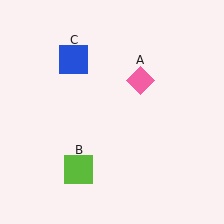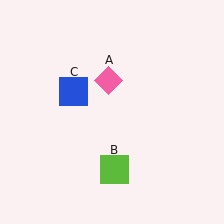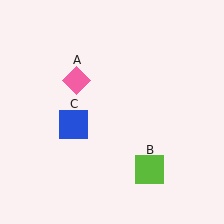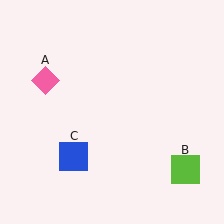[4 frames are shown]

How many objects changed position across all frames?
3 objects changed position: pink diamond (object A), lime square (object B), blue square (object C).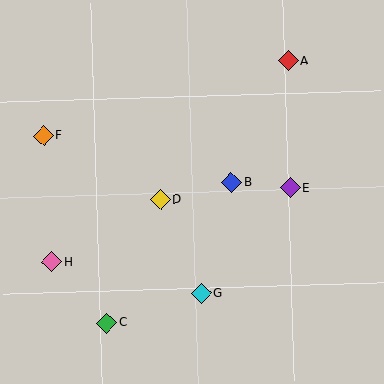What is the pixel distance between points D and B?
The distance between D and B is 73 pixels.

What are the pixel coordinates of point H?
Point H is at (52, 262).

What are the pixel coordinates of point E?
Point E is at (290, 188).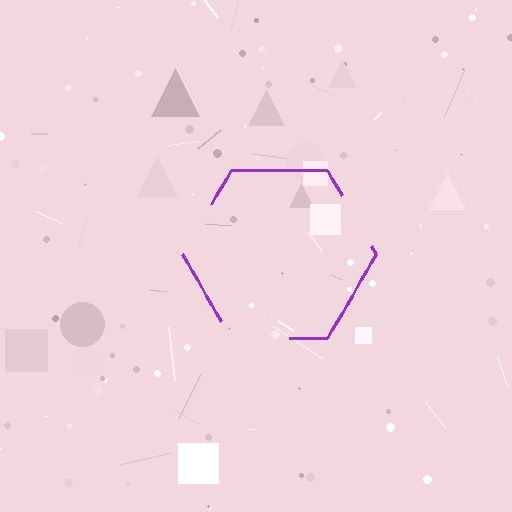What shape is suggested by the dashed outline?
The dashed outline suggests a hexagon.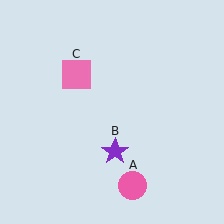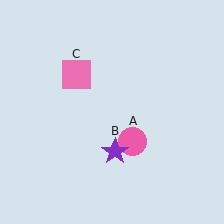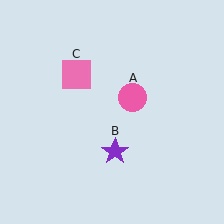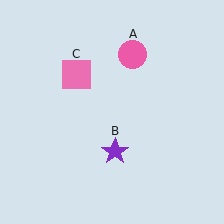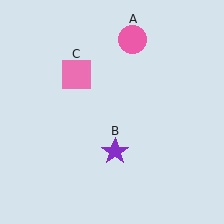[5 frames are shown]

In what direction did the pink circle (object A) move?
The pink circle (object A) moved up.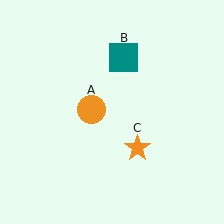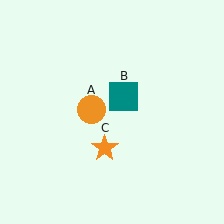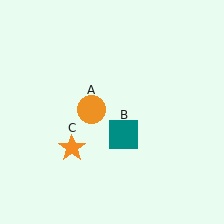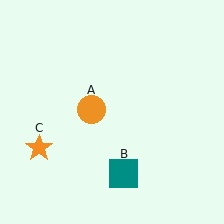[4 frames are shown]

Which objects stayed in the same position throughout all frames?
Orange circle (object A) remained stationary.